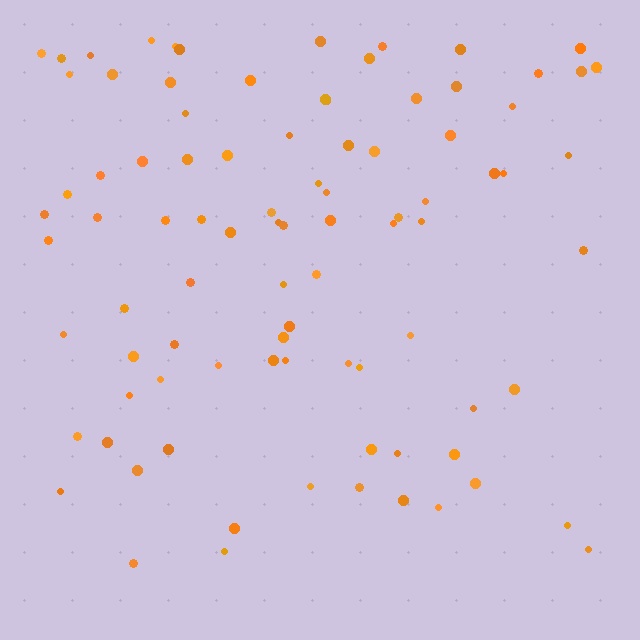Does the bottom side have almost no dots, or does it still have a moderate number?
Still a moderate number, just noticeably fewer than the top.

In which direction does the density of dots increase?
From bottom to top, with the top side densest.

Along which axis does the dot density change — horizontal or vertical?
Vertical.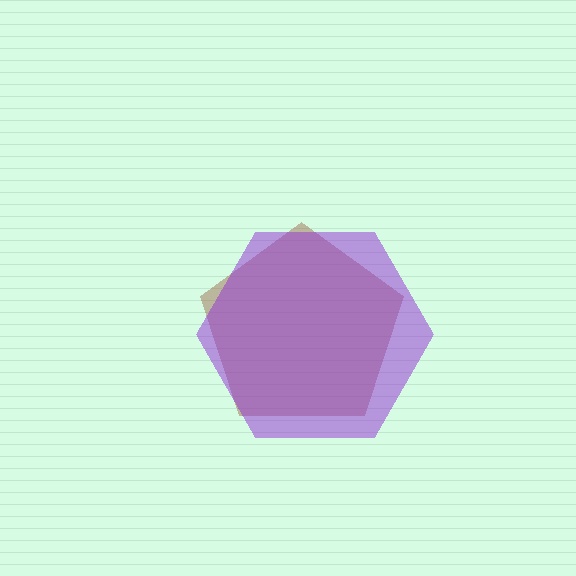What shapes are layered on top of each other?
The layered shapes are: a brown pentagon, a purple hexagon.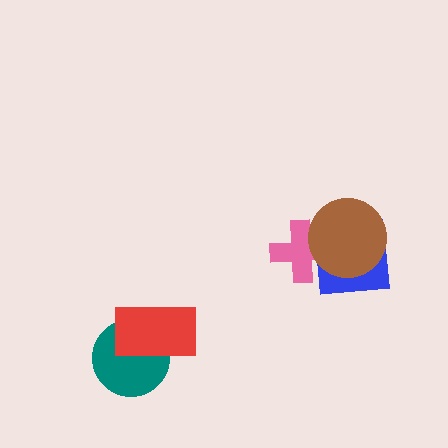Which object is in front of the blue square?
The brown circle is in front of the blue square.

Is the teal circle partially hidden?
Yes, it is partially covered by another shape.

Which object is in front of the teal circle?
The red rectangle is in front of the teal circle.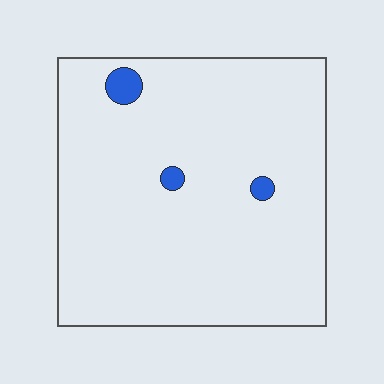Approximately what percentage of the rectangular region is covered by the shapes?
Approximately 5%.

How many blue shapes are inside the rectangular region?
3.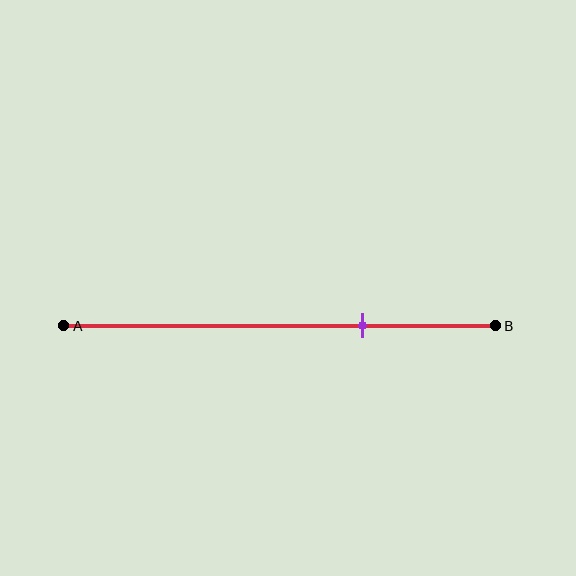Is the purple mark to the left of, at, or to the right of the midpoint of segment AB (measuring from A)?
The purple mark is to the right of the midpoint of segment AB.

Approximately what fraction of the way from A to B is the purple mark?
The purple mark is approximately 70% of the way from A to B.